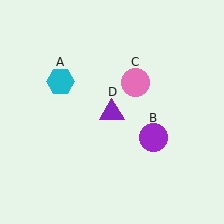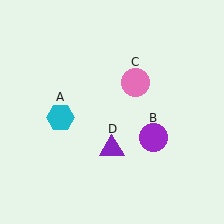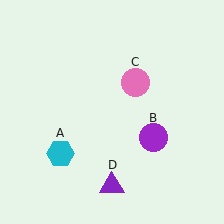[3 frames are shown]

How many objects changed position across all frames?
2 objects changed position: cyan hexagon (object A), purple triangle (object D).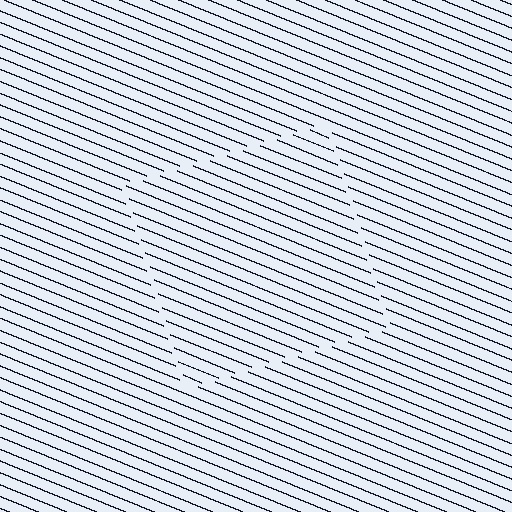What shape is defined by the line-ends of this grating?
An illusory square. The interior of the shape contains the same grating, shifted by half a period — the contour is defined by the phase discontinuity where line-ends from the inner and outer gratings abut.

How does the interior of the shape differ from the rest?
The interior of the shape contains the same grating, shifted by half a period — the contour is defined by the phase discontinuity where line-ends from the inner and outer gratings abut.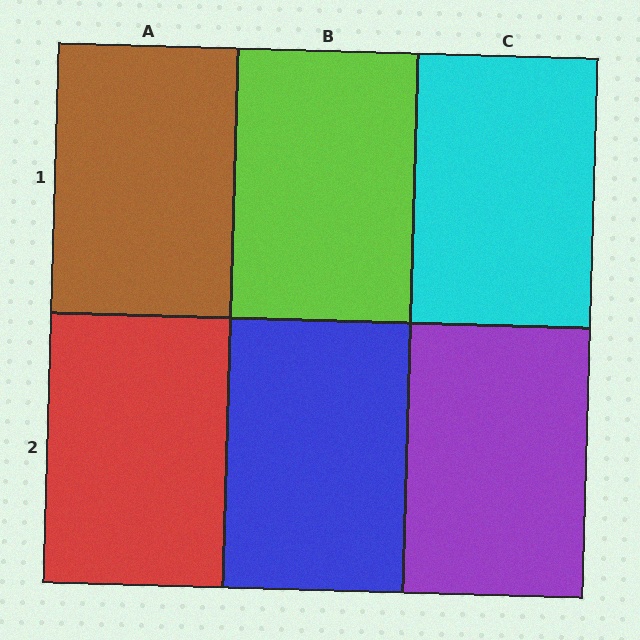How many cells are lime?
1 cell is lime.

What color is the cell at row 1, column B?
Lime.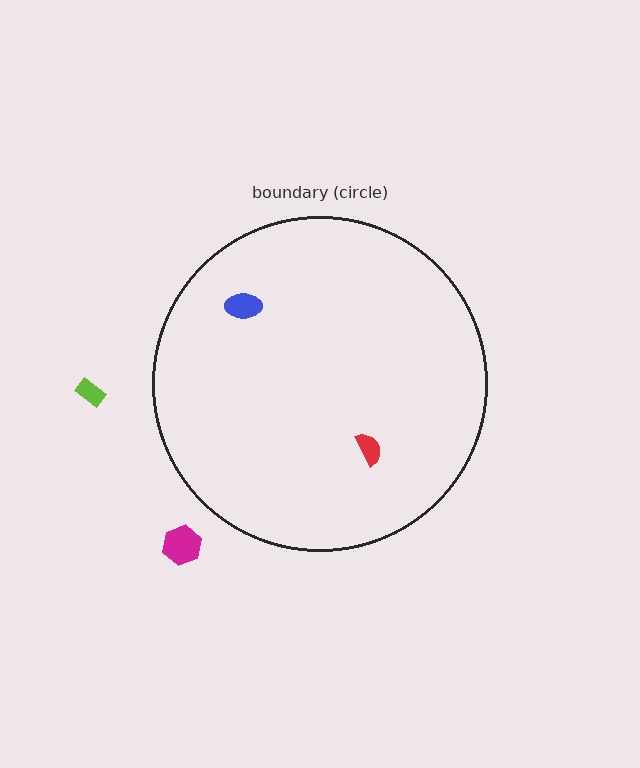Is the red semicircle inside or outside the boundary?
Inside.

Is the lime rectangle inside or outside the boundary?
Outside.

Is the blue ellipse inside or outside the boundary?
Inside.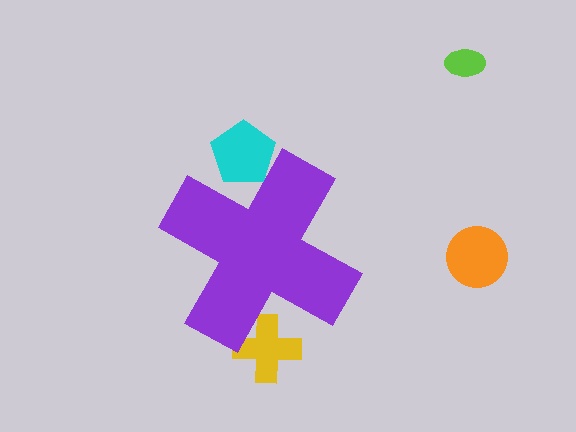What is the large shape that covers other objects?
A purple cross.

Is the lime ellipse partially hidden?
No, the lime ellipse is fully visible.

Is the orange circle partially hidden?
No, the orange circle is fully visible.